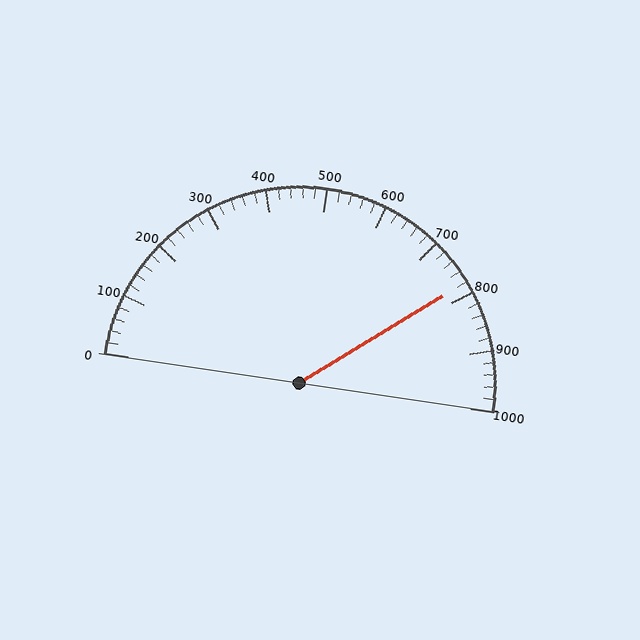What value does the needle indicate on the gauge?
The needle indicates approximately 780.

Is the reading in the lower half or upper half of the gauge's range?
The reading is in the upper half of the range (0 to 1000).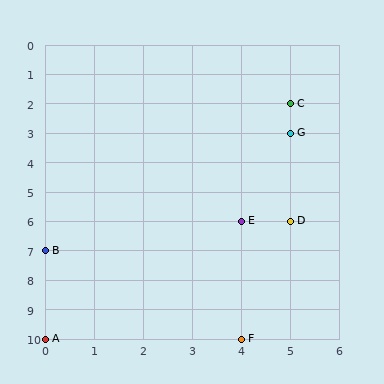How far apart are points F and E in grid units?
Points F and E are 4 rows apart.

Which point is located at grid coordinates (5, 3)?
Point G is at (5, 3).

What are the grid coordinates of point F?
Point F is at grid coordinates (4, 10).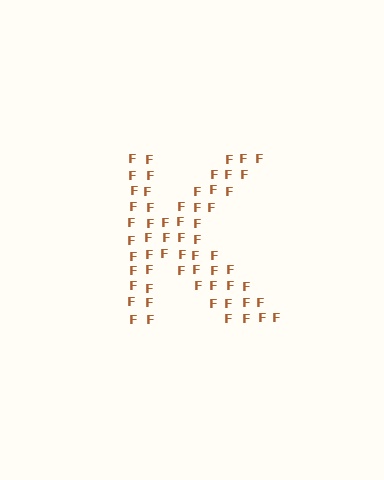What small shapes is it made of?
It is made of small letter F's.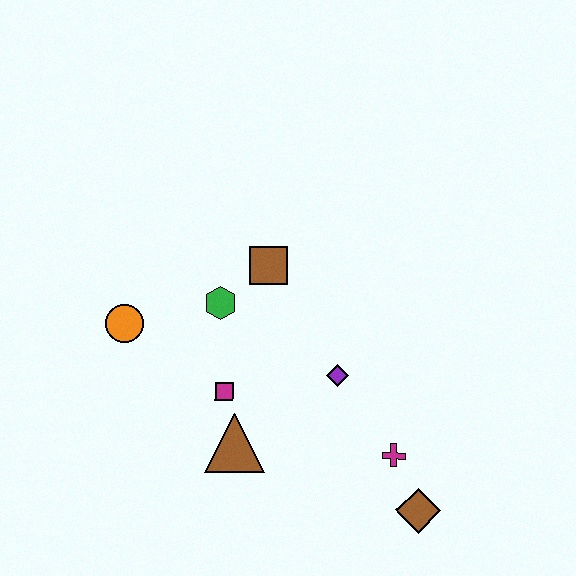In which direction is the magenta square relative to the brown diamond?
The magenta square is to the left of the brown diamond.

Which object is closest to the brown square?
The green hexagon is closest to the brown square.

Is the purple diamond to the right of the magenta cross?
No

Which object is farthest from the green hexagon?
The brown diamond is farthest from the green hexagon.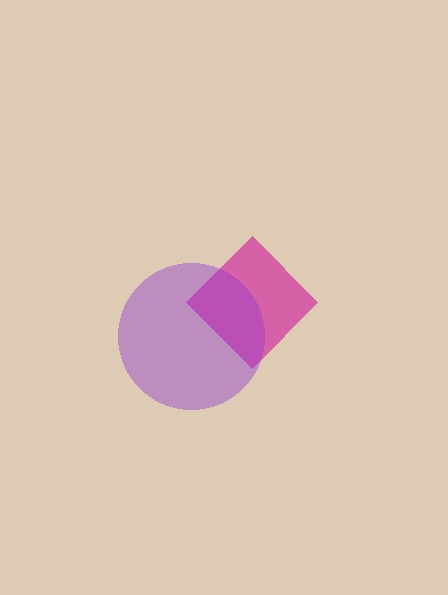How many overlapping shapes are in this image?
There are 2 overlapping shapes in the image.